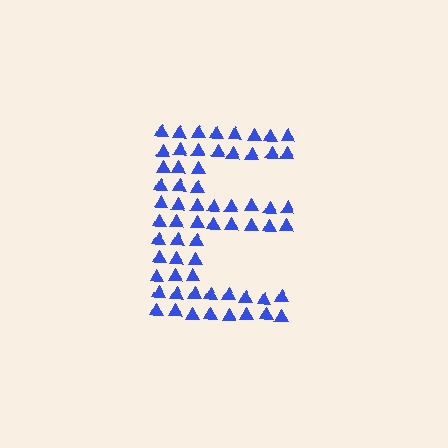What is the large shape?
The large shape is the letter E.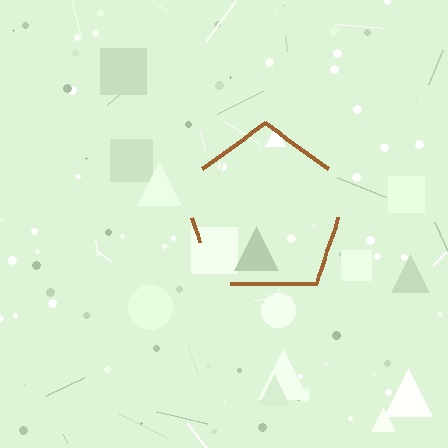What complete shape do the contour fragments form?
The contour fragments form a pentagon.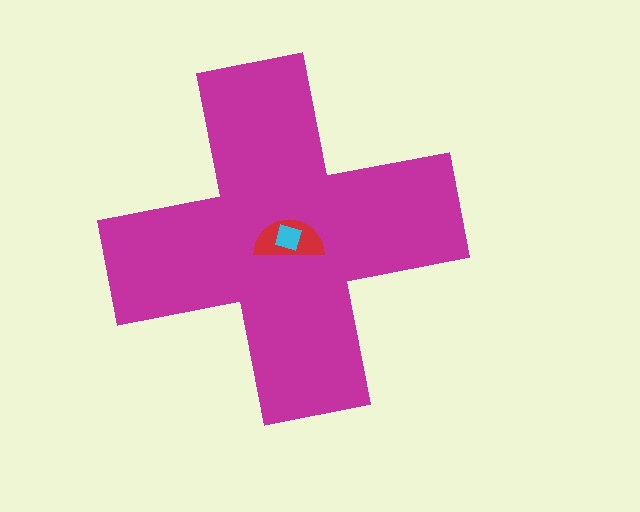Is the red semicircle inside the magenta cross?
Yes.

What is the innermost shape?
The cyan diamond.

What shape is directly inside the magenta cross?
The red semicircle.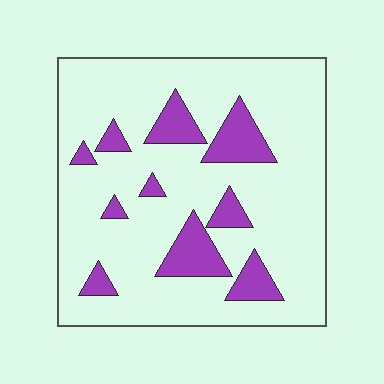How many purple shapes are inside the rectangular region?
10.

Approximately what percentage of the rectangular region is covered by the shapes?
Approximately 15%.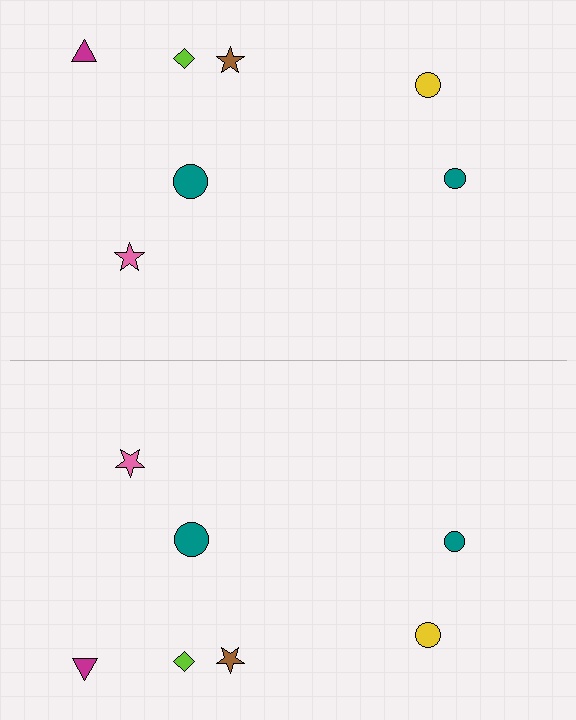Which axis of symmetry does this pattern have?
The pattern has a horizontal axis of symmetry running through the center of the image.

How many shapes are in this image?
There are 14 shapes in this image.